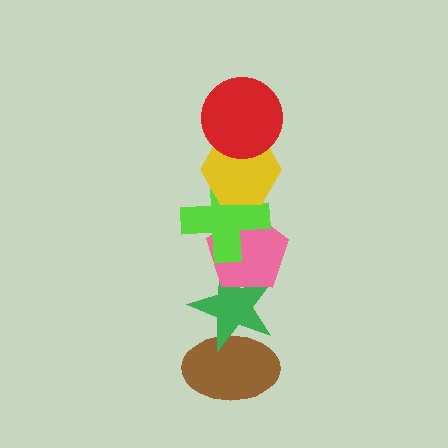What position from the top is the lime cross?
The lime cross is 3rd from the top.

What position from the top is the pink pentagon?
The pink pentagon is 4th from the top.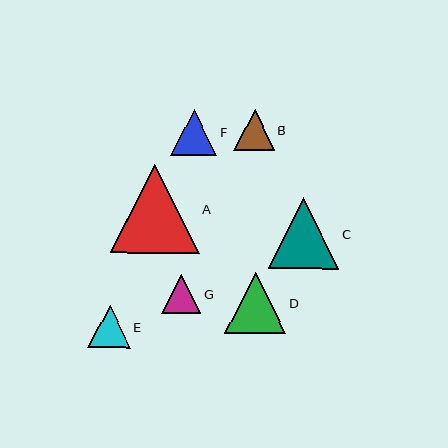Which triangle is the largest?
Triangle A is the largest with a size of approximately 89 pixels.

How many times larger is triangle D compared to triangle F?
Triangle D is approximately 1.3 times the size of triangle F.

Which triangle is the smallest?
Triangle G is the smallest with a size of approximately 40 pixels.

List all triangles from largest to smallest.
From largest to smallest: A, C, D, F, E, B, G.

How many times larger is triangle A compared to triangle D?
Triangle A is approximately 1.5 times the size of triangle D.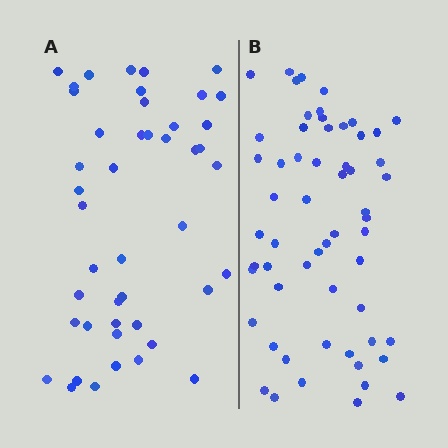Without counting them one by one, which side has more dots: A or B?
Region B (the right region) has more dots.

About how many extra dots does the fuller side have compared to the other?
Region B has approximately 15 more dots than region A.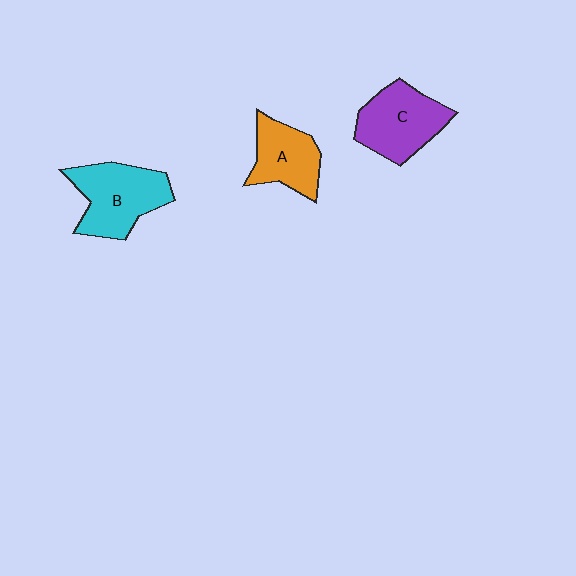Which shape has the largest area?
Shape B (cyan).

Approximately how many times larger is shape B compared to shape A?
Approximately 1.3 times.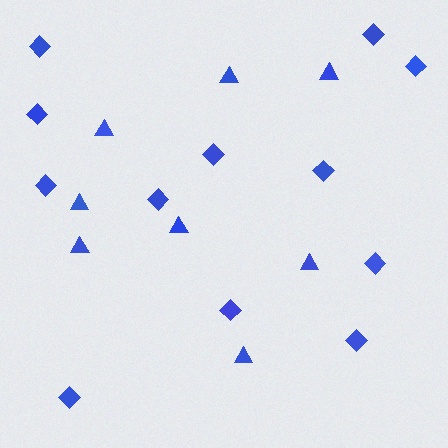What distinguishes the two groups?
There are 2 groups: one group of triangles (8) and one group of diamonds (12).